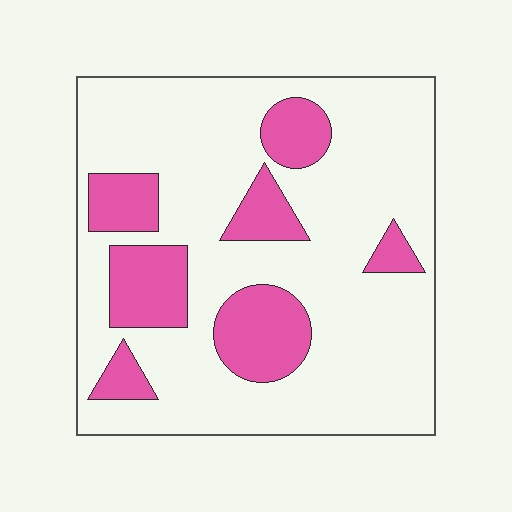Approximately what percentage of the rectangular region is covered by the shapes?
Approximately 25%.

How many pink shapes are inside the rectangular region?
7.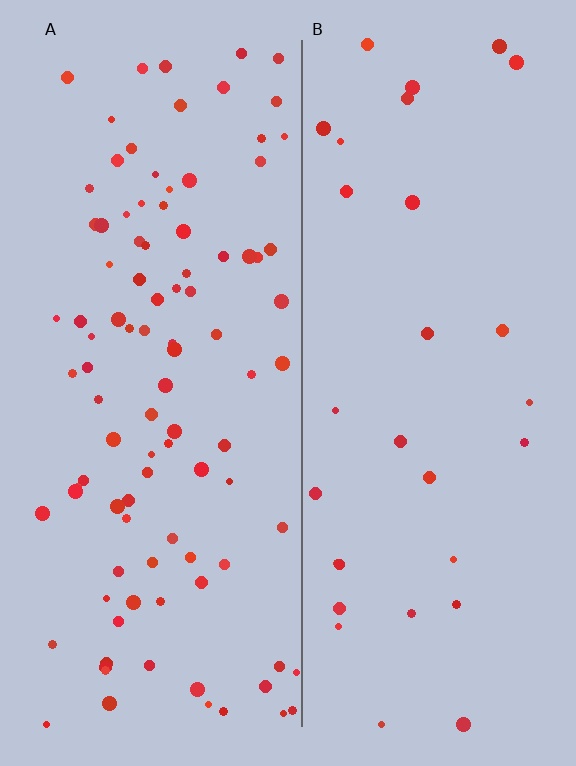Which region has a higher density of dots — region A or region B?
A (the left).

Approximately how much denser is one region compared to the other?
Approximately 3.2× — region A over region B.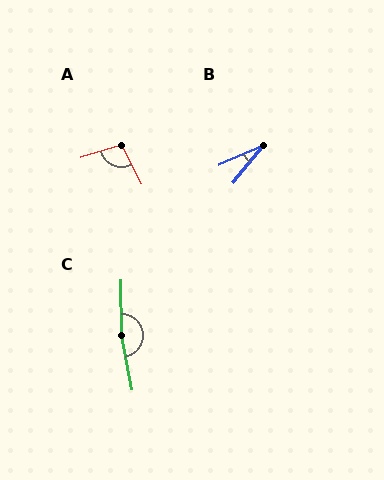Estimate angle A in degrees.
Approximately 100 degrees.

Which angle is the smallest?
B, at approximately 27 degrees.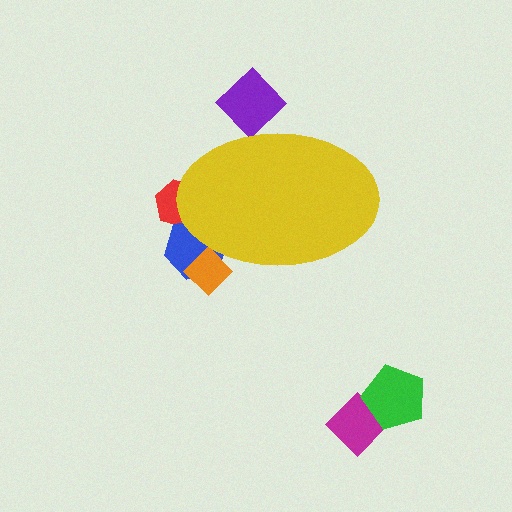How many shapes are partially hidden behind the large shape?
4 shapes are partially hidden.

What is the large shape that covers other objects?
A yellow ellipse.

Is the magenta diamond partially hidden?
No, the magenta diamond is fully visible.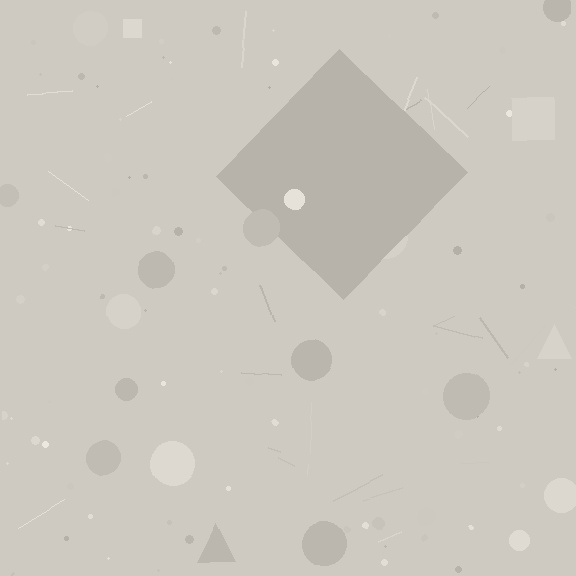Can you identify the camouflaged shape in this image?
The camouflaged shape is a diamond.